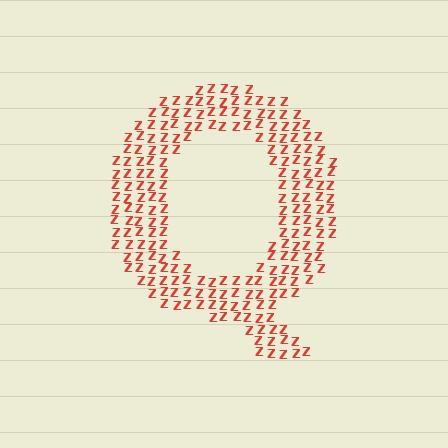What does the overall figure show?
The overall figure shows the letter Q.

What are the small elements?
The small elements are letter Z's.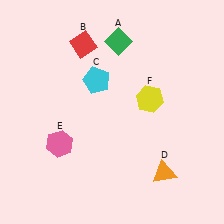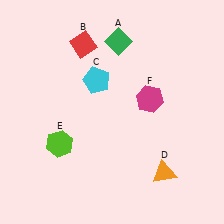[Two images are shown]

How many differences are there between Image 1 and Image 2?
There are 2 differences between the two images.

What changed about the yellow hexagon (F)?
In Image 1, F is yellow. In Image 2, it changed to magenta.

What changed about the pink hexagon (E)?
In Image 1, E is pink. In Image 2, it changed to lime.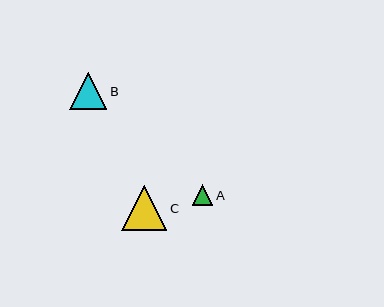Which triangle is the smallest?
Triangle A is the smallest with a size of approximately 21 pixels.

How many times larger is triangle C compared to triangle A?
Triangle C is approximately 2.2 times the size of triangle A.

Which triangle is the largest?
Triangle C is the largest with a size of approximately 45 pixels.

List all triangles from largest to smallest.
From largest to smallest: C, B, A.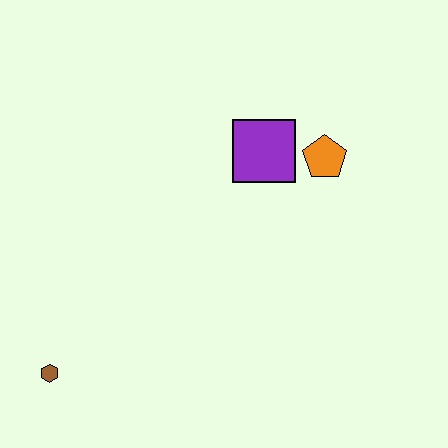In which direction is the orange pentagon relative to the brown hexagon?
The orange pentagon is to the right of the brown hexagon.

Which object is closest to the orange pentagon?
The purple square is closest to the orange pentagon.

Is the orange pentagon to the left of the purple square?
No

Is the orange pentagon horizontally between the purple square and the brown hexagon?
No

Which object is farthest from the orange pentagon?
The brown hexagon is farthest from the orange pentagon.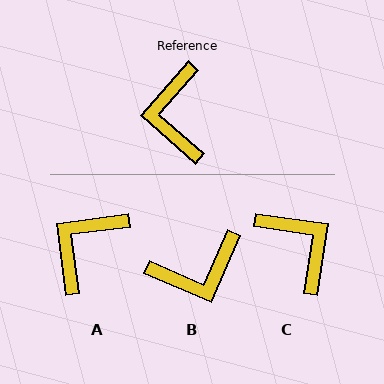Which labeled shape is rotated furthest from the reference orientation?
C, about 147 degrees away.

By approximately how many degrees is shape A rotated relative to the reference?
Approximately 41 degrees clockwise.